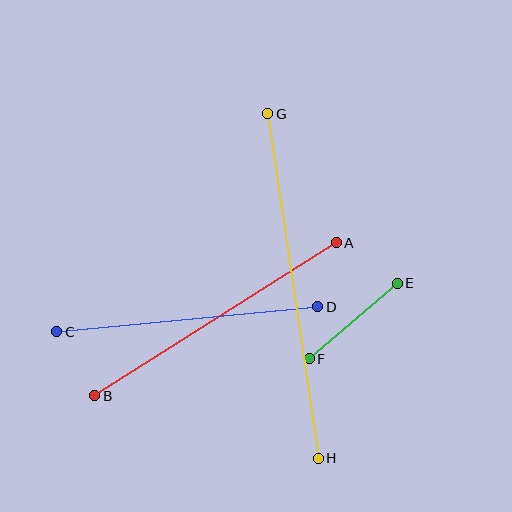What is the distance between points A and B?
The distance is approximately 286 pixels.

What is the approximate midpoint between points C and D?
The midpoint is at approximately (187, 319) pixels.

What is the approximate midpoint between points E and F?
The midpoint is at approximately (353, 321) pixels.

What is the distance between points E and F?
The distance is approximately 116 pixels.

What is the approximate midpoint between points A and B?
The midpoint is at approximately (215, 319) pixels.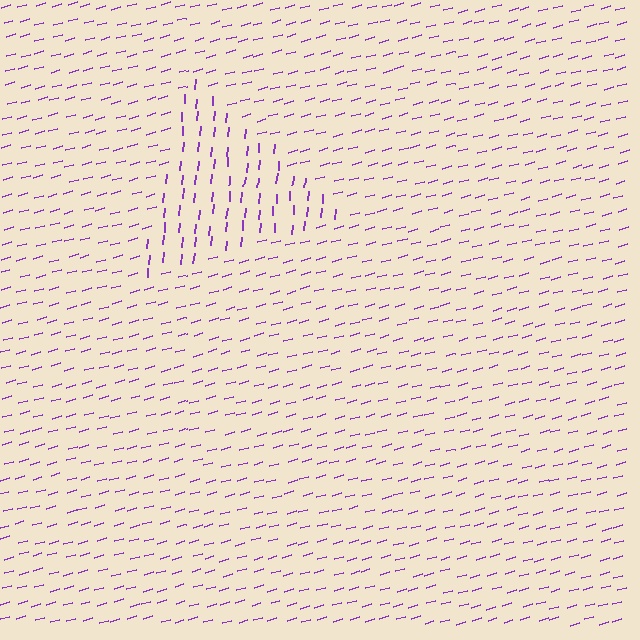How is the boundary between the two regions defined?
The boundary is defined purely by a change in line orientation (approximately 69 degrees difference). All lines are the same color and thickness.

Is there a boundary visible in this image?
Yes, there is a texture boundary formed by a change in line orientation.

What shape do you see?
I see a triangle.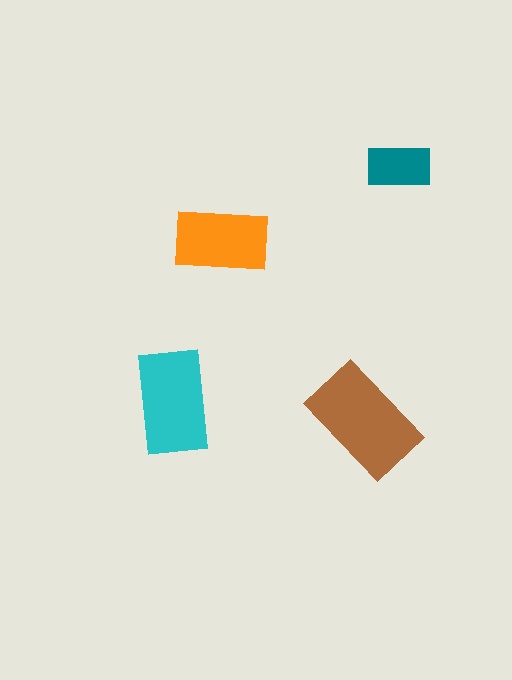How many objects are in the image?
There are 4 objects in the image.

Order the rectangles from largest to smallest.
the brown one, the cyan one, the orange one, the teal one.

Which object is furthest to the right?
The teal rectangle is rightmost.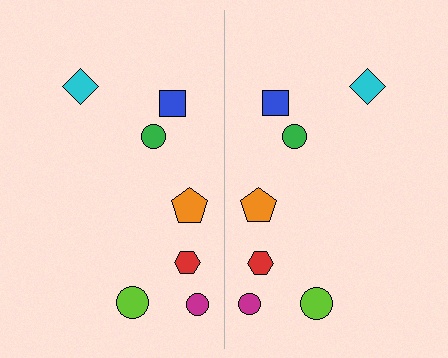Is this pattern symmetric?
Yes, this pattern has bilateral (reflection) symmetry.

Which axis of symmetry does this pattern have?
The pattern has a vertical axis of symmetry running through the center of the image.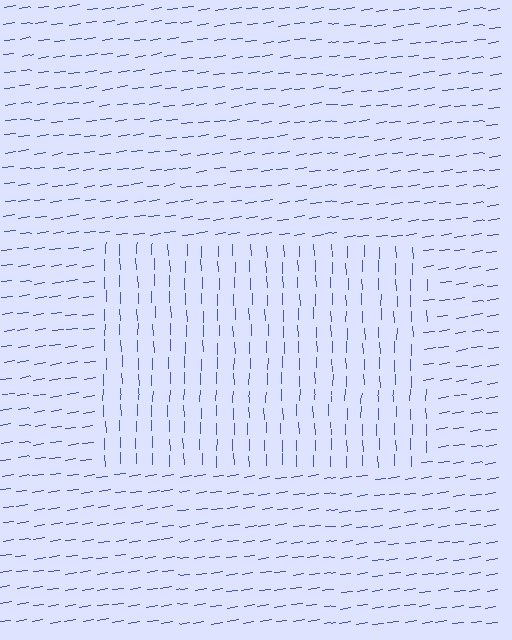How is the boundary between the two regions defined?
The boundary is defined purely by a change in line orientation (approximately 83 degrees difference). All lines are the same color and thickness.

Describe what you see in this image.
The image is filled with small blue line segments. A rectangle region in the image has lines oriented differently from the surrounding lines, creating a visible texture boundary.